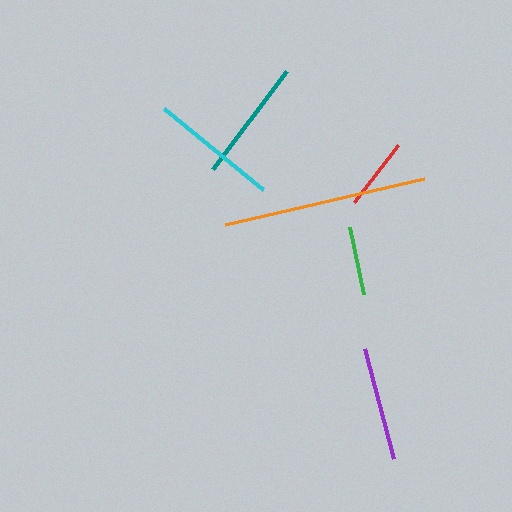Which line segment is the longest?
The orange line is the longest at approximately 204 pixels.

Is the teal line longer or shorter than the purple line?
The teal line is longer than the purple line.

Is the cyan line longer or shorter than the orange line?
The orange line is longer than the cyan line.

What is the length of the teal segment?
The teal segment is approximately 123 pixels long.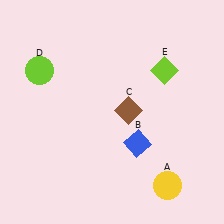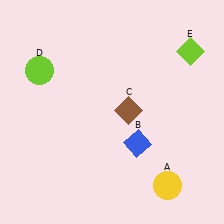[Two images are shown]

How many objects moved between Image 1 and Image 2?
1 object moved between the two images.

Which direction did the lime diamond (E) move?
The lime diamond (E) moved right.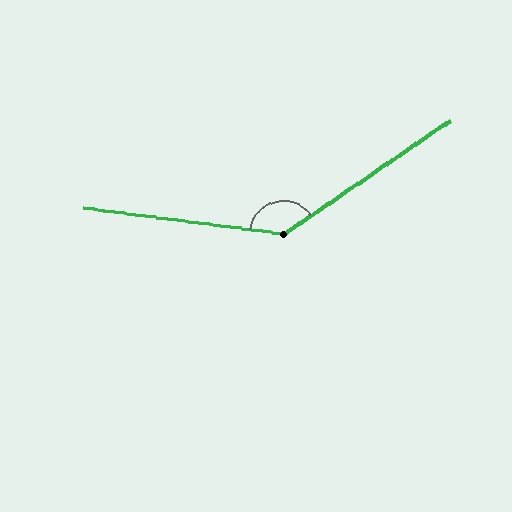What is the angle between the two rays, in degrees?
Approximately 138 degrees.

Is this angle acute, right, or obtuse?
It is obtuse.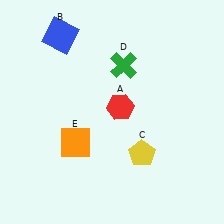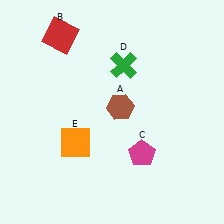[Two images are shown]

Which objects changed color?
A changed from red to brown. B changed from blue to red. C changed from yellow to magenta.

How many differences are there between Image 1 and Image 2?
There are 3 differences between the two images.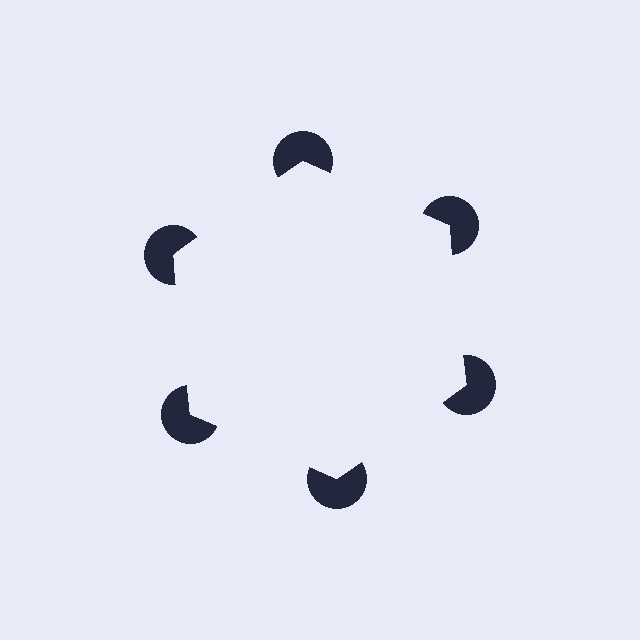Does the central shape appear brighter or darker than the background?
It typically appears slightly brighter than the background, even though no actual brightness change is drawn.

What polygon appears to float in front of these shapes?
An illusory hexagon — its edges are inferred from the aligned wedge cuts in the pac-man discs, not physically drawn.